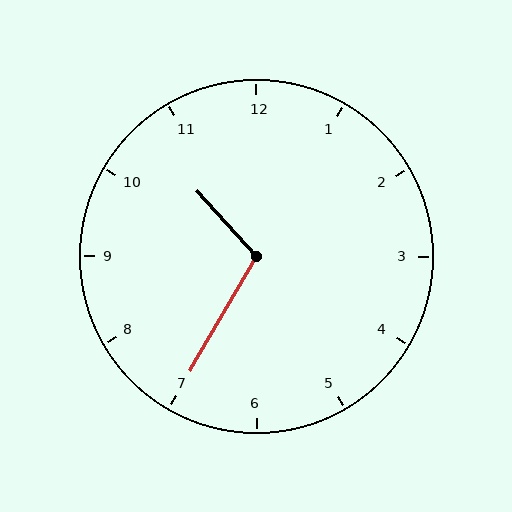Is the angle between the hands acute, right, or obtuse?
It is obtuse.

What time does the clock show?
10:35.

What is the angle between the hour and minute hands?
Approximately 108 degrees.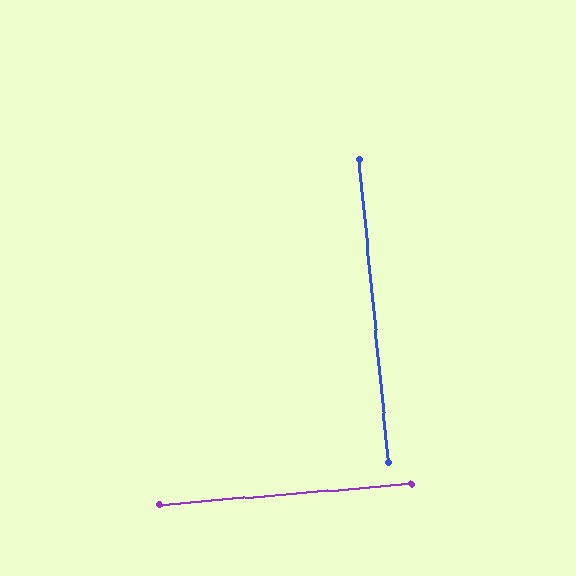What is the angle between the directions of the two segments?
Approximately 89 degrees.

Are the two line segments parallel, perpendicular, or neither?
Perpendicular — they meet at approximately 89°.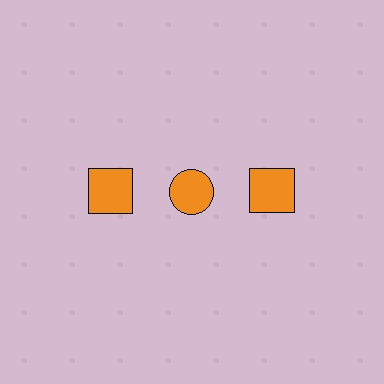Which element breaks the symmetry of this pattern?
The orange circle in the top row, second from left column breaks the symmetry. All other shapes are orange squares.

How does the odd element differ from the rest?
It has a different shape: circle instead of square.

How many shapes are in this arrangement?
There are 3 shapes arranged in a grid pattern.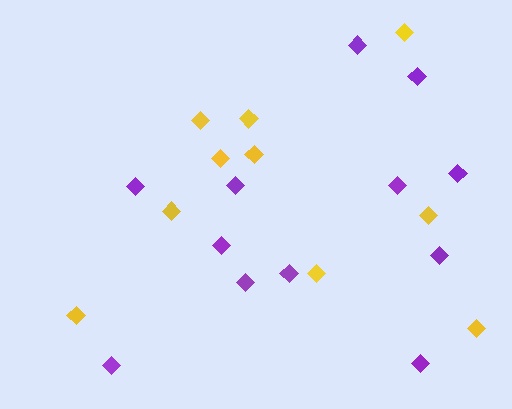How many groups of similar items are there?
There are 2 groups: one group of purple diamonds (12) and one group of yellow diamonds (10).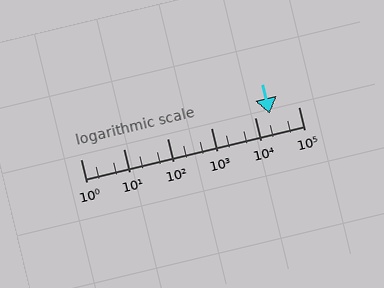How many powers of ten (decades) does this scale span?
The scale spans 5 decades, from 1 to 100000.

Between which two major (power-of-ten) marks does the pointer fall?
The pointer is between 10000 and 100000.